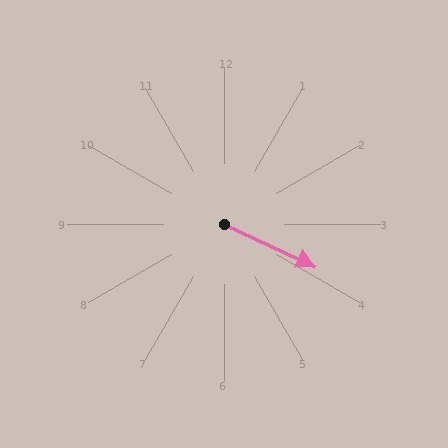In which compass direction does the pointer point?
Southeast.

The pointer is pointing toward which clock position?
Roughly 4 o'clock.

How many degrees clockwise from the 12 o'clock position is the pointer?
Approximately 115 degrees.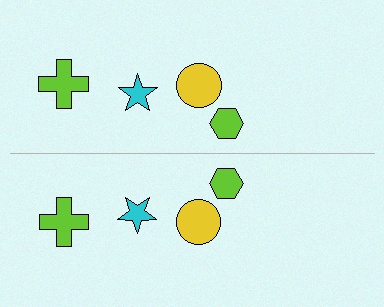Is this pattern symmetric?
Yes, this pattern has bilateral (reflection) symmetry.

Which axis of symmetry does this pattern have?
The pattern has a horizontal axis of symmetry running through the center of the image.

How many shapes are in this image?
There are 8 shapes in this image.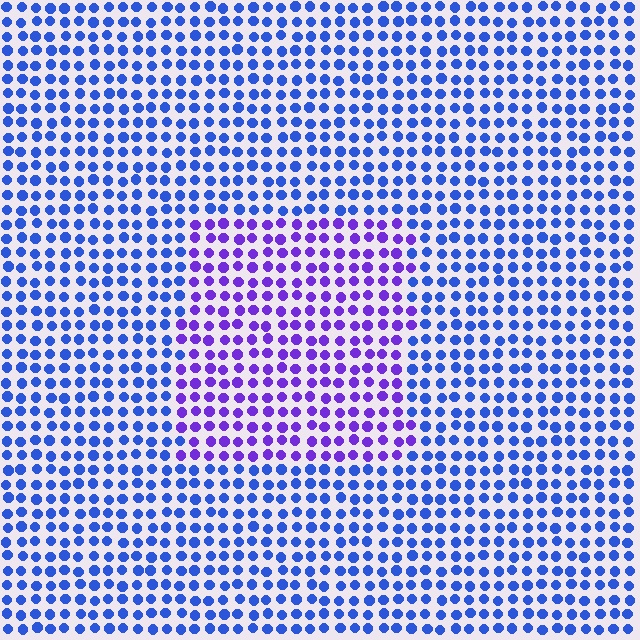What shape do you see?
I see a rectangle.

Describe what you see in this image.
The image is filled with small blue elements in a uniform arrangement. A rectangle-shaped region is visible where the elements are tinted to a slightly different hue, forming a subtle color boundary.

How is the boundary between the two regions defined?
The boundary is defined purely by a slight shift in hue (about 40 degrees). Spacing, size, and orientation are identical on both sides.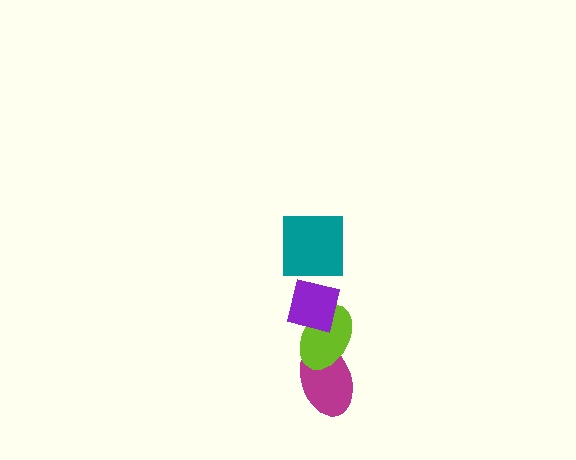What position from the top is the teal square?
The teal square is 1st from the top.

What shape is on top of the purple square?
The teal square is on top of the purple square.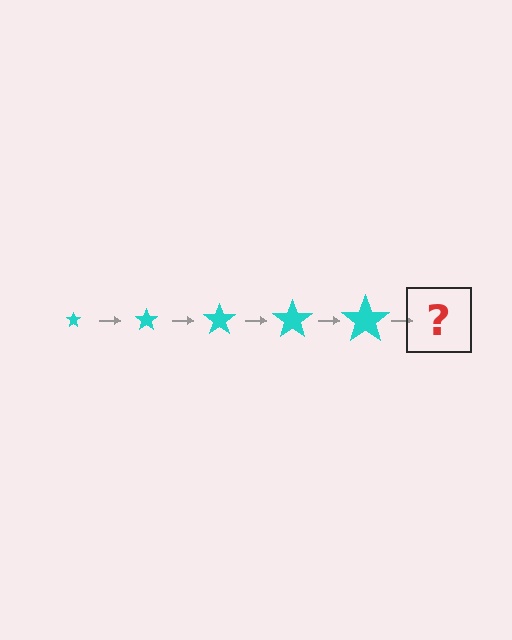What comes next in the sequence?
The next element should be a cyan star, larger than the previous one.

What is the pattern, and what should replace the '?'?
The pattern is that the star gets progressively larger each step. The '?' should be a cyan star, larger than the previous one.